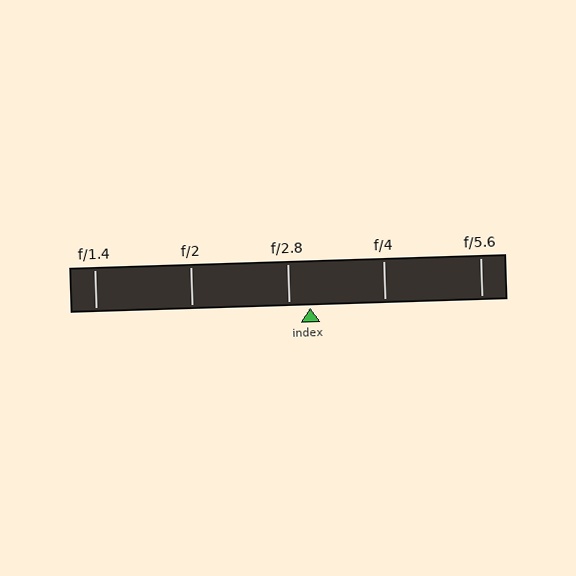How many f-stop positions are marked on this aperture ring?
There are 5 f-stop positions marked.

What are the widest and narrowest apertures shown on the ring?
The widest aperture shown is f/1.4 and the narrowest is f/5.6.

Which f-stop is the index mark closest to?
The index mark is closest to f/2.8.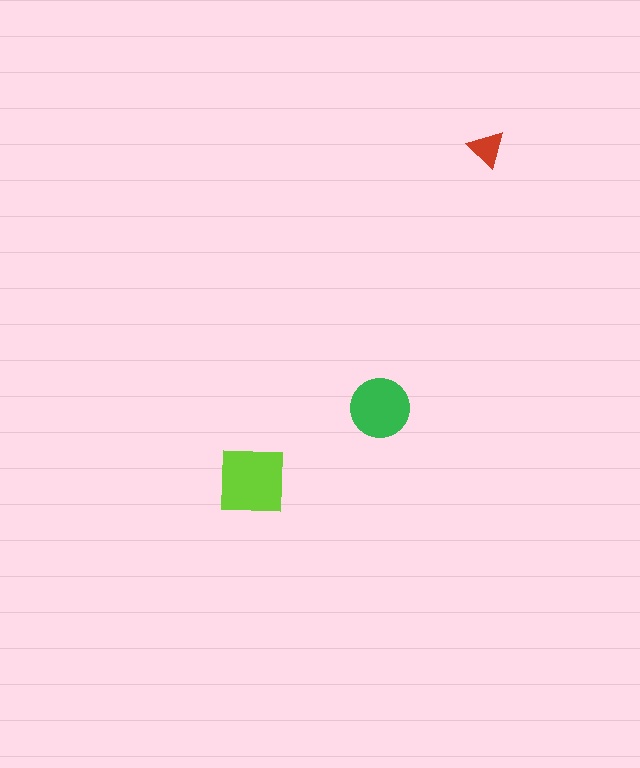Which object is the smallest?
The red triangle.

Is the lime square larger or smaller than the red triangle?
Larger.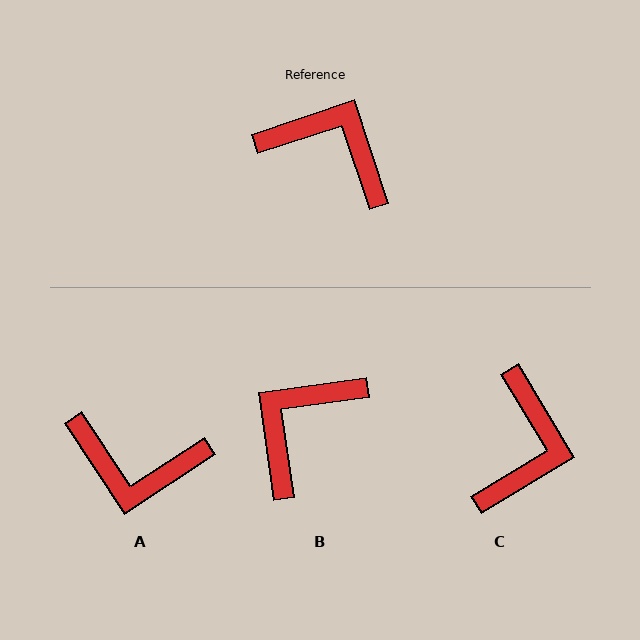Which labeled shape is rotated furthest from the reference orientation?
A, about 165 degrees away.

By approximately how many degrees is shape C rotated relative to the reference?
Approximately 77 degrees clockwise.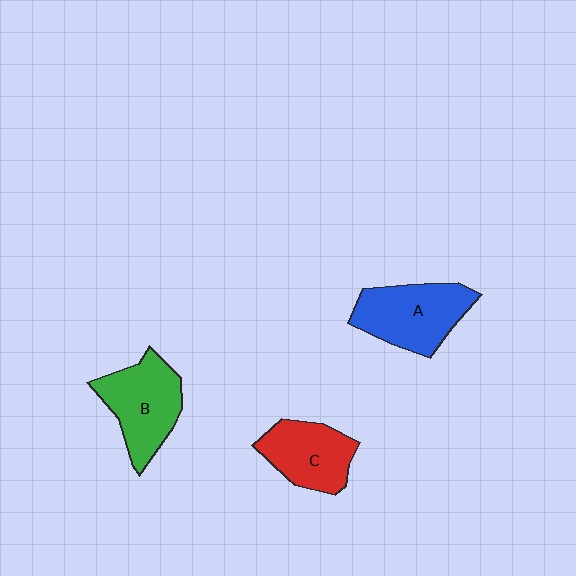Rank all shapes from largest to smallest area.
From largest to smallest: A (blue), B (green), C (red).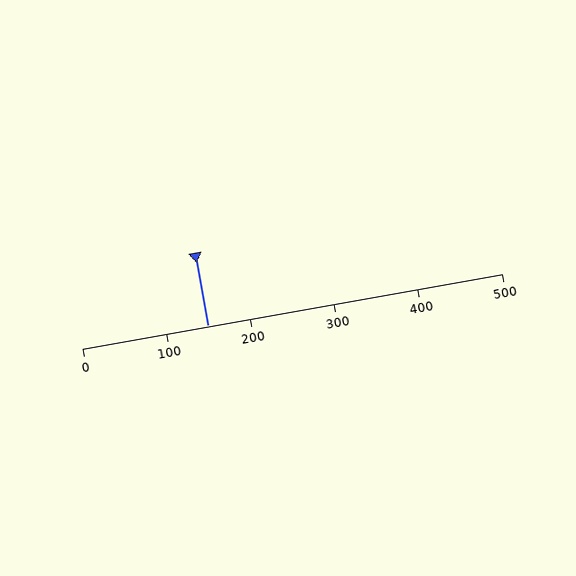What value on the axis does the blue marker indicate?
The marker indicates approximately 150.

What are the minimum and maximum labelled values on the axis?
The axis runs from 0 to 500.